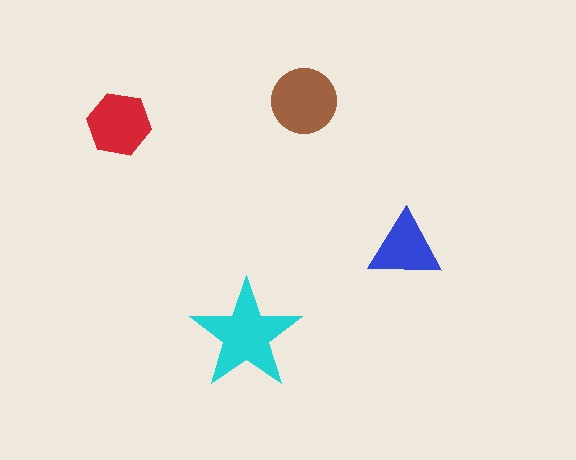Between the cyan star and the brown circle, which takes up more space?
The cyan star.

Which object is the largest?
The cyan star.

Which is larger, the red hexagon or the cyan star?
The cyan star.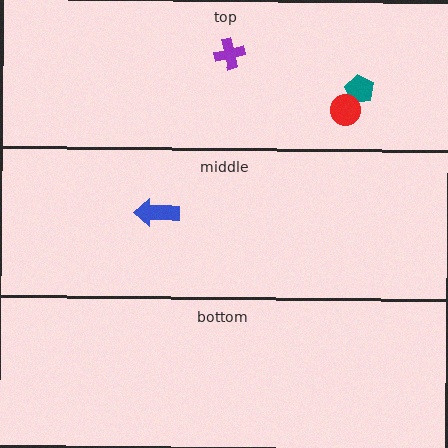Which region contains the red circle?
The top region.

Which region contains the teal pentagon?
The top region.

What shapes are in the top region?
The teal pentagon, the purple cross, the red circle.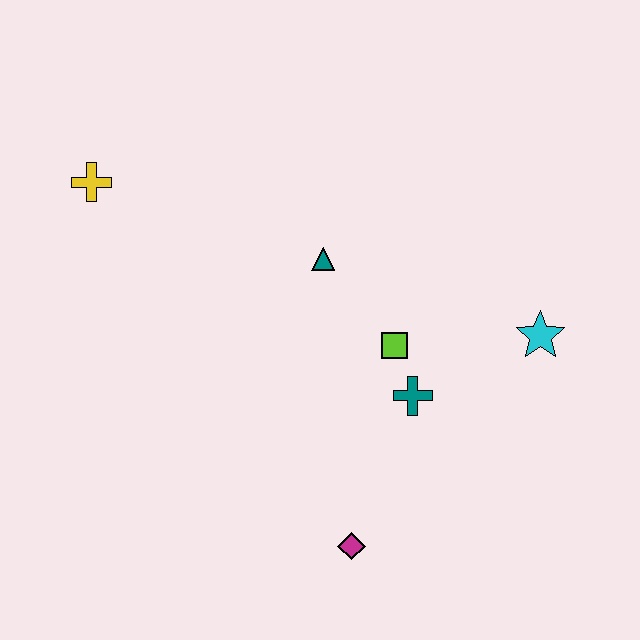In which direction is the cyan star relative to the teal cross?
The cyan star is to the right of the teal cross.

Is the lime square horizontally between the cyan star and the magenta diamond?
Yes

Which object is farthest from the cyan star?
The yellow cross is farthest from the cyan star.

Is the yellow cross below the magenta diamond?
No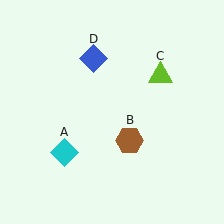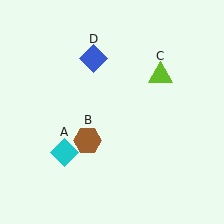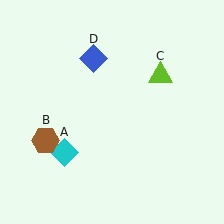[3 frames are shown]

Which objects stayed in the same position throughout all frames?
Cyan diamond (object A) and lime triangle (object C) and blue diamond (object D) remained stationary.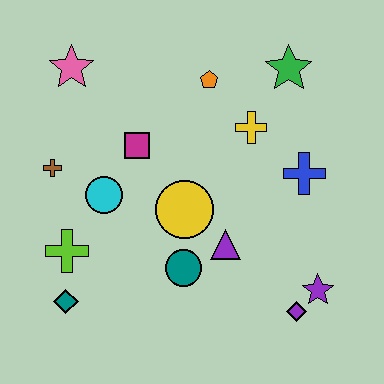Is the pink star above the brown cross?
Yes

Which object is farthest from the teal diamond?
The green star is farthest from the teal diamond.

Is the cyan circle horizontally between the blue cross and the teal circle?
No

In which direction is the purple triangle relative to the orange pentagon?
The purple triangle is below the orange pentagon.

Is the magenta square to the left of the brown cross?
No